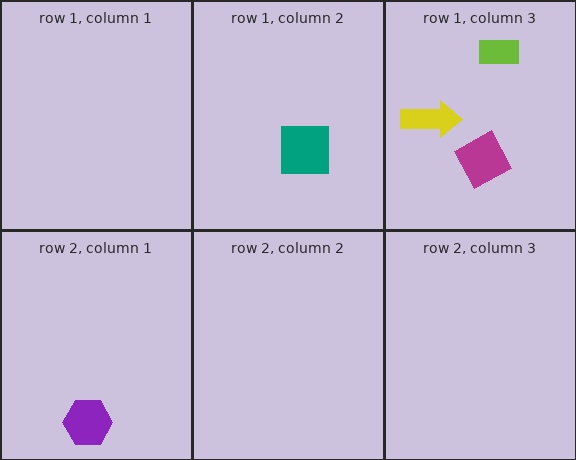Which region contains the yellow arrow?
The row 1, column 3 region.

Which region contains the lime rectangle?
The row 1, column 3 region.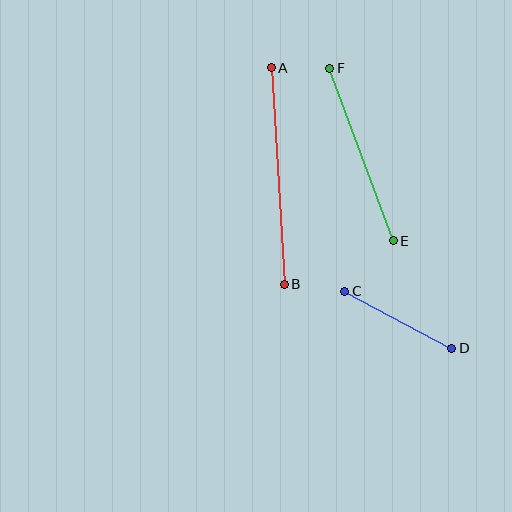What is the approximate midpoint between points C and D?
The midpoint is at approximately (398, 320) pixels.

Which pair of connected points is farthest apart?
Points A and B are farthest apart.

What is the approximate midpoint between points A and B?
The midpoint is at approximately (278, 176) pixels.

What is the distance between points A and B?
The distance is approximately 217 pixels.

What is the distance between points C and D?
The distance is approximately 121 pixels.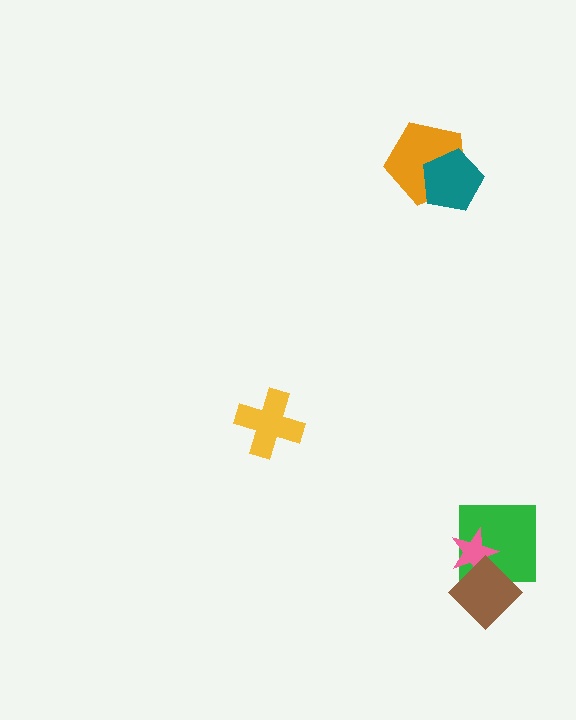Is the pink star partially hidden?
Yes, it is partially covered by another shape.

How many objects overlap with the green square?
2 objects overlap with the green square.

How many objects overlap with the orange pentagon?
1 object overlaps with the orange pentagon.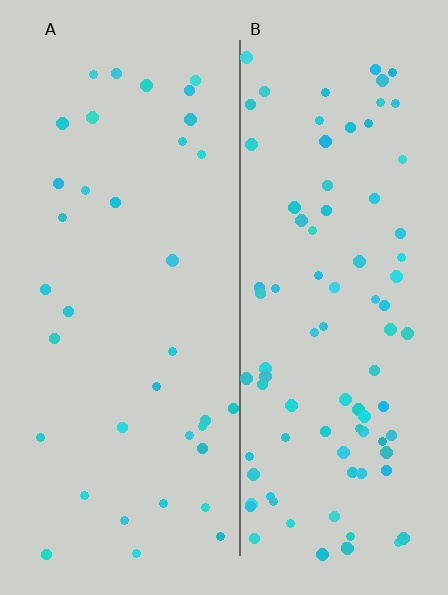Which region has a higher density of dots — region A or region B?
B (the right).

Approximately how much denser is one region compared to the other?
Approximately 2.6× — region B over region A.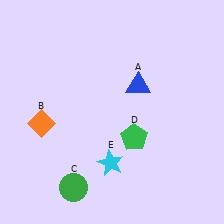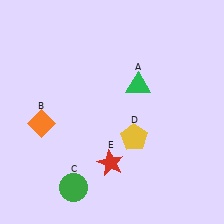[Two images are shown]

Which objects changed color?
A changed from blue to green. D changed from green to yellow. E changed from cyan to red.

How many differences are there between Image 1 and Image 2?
There are 3 differences between the two images.